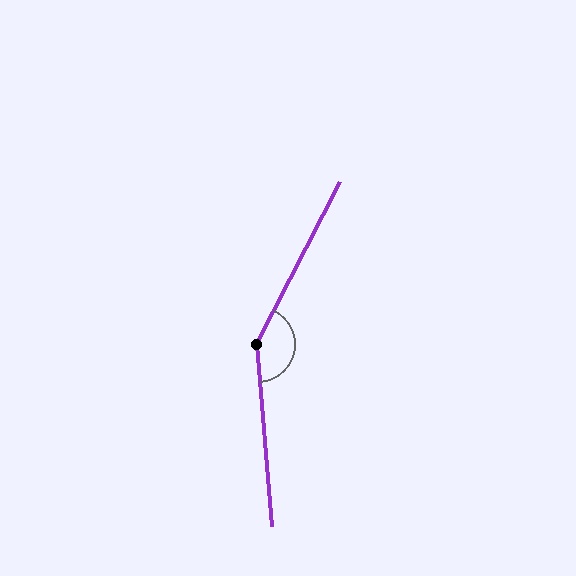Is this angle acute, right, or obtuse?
It is obtuse.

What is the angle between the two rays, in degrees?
Approximately 148 degrees.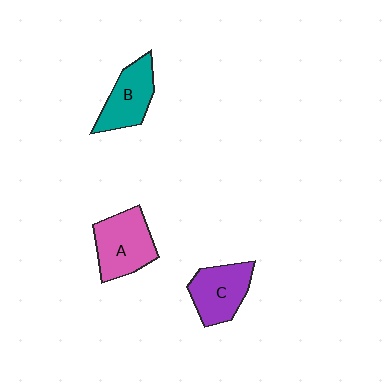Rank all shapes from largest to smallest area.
From largest to smallest: A (pink), C (purple), B (teal).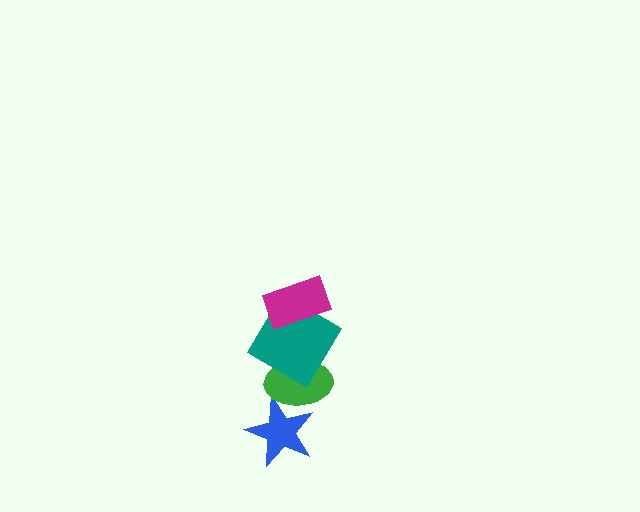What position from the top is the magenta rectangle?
The magenta rectangle is 1st from the top.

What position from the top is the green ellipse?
The green ellipse is 3rd from the top.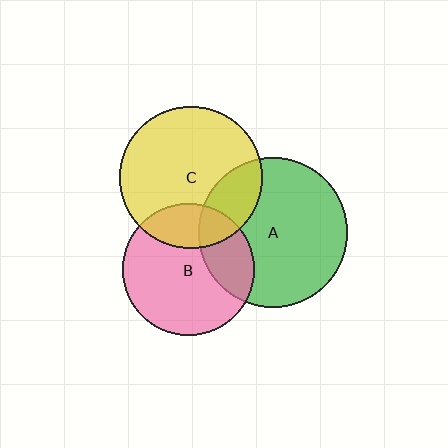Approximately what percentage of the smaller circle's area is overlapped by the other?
Approximately 25%.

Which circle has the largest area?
Circle A (green).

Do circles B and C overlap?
Yes.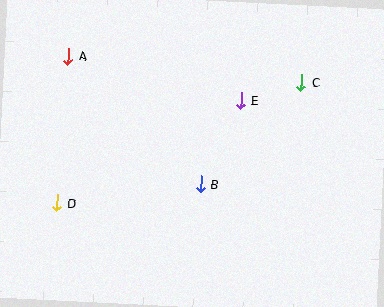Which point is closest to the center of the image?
Point B at (201, 184) is closest to the center.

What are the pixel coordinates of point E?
Point E is at (241, 101).